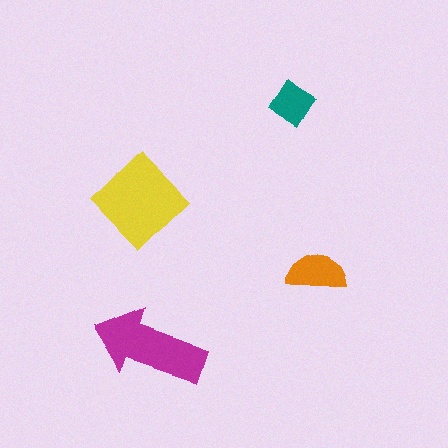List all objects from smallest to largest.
The teal diamond, the orange semicircle, the magenta arrow, the yellow diamond.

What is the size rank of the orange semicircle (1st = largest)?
3rd.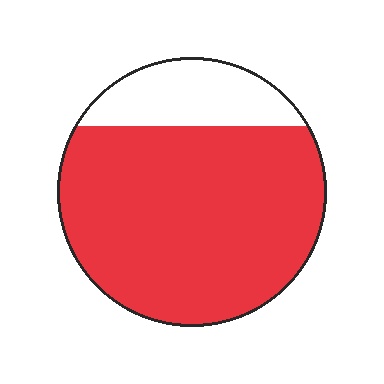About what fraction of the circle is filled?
About four fifths (4/5).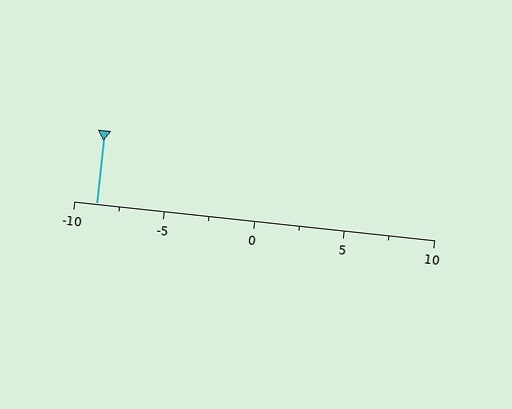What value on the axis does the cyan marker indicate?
The marker indicates approximately -8.8.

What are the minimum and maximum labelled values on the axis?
The axis runs from -10 to 10.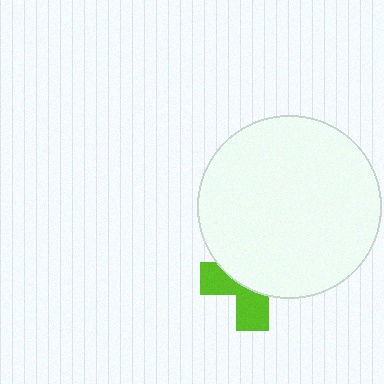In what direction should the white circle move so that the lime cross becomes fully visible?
The white circle should move up. That is the shortest direction to clear the overlap and leave the lime cross fully visible.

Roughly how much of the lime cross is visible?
A small part of it is visible (roughly 40%).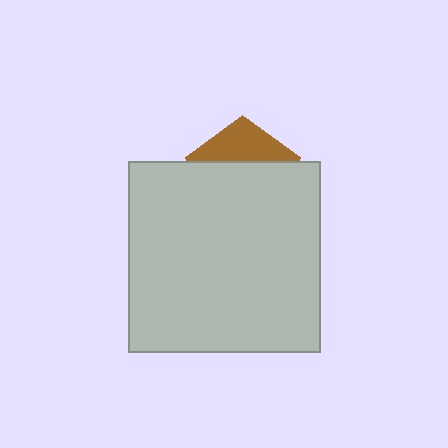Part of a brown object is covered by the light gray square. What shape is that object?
It is a pentagon.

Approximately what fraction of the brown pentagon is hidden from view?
Roughly 67% of the brown pentagon is hidden behind the light gray square.